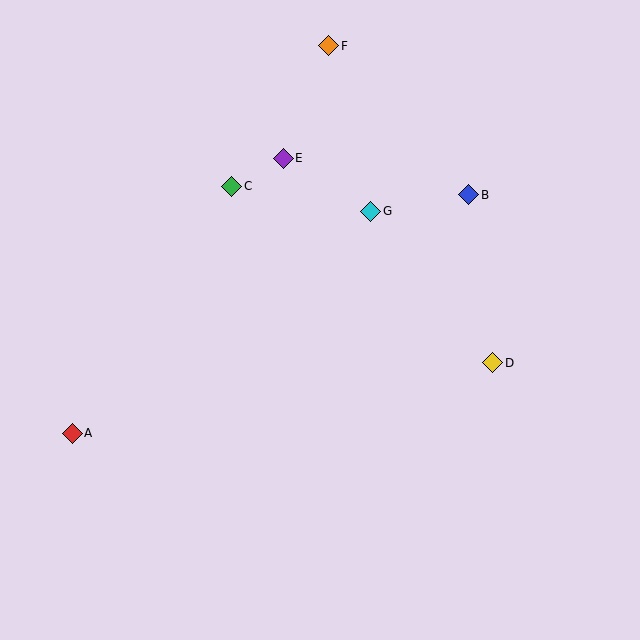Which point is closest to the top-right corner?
Point B is closest to the top-right corner.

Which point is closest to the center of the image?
Point G at (371, 211) is closest to the center.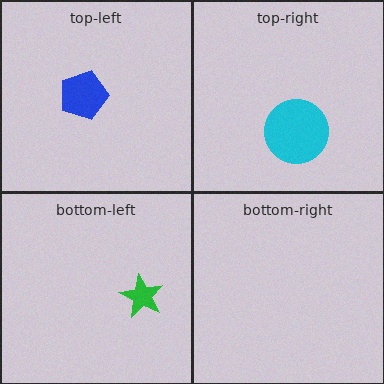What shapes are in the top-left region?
The blue pentagon.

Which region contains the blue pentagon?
The top-left region.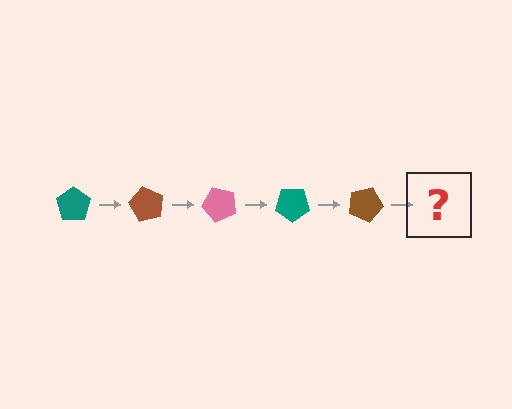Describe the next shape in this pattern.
It should be a pink pentagon, rotated 300 degrees from the start.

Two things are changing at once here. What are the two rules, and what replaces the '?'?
The two rules are that it rotates 60 degrees each step and the color cycles through teal, brown, and pink. The '?' should be a pink pentagon, rotated 300 degrees from the start.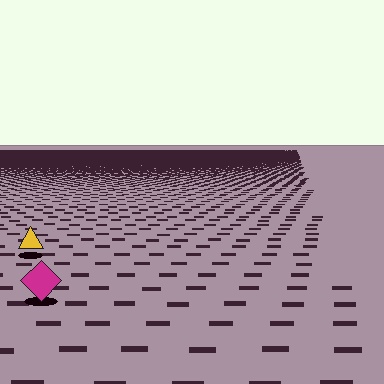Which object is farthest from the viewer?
The yellow triangle is farthest from the viewer. It appears smaller and the ground texture around it is denser.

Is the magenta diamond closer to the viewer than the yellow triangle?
Yes. The magenta diamond is closer — you can tell from the texture gradient: the ground texture is coarser near it.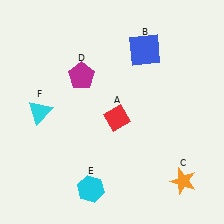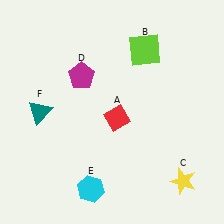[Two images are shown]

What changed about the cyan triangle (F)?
In Image 1, F is cyan. In Image 2, it changed to teal.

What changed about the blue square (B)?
In Image 1, B is blue. In Image 2, it changed to lime.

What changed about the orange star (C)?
In Image 1, C is orange. In Image 2, it changed to yellow.